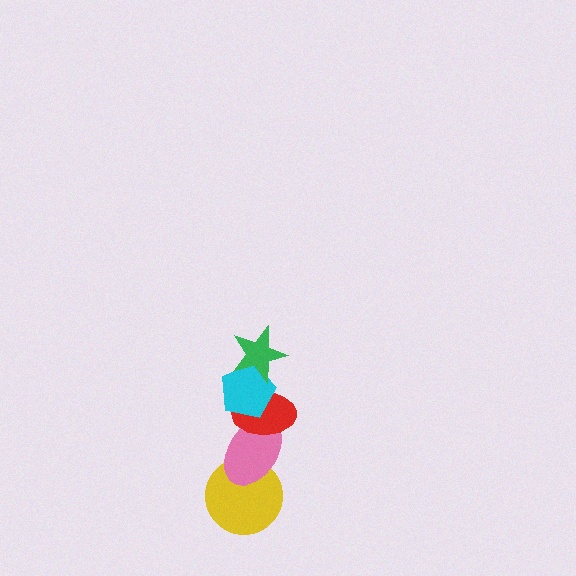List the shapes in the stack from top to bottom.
From top to bottom: the green star, the cyan pentagon, the red ellipse, the pink ellipse, the yellow circle.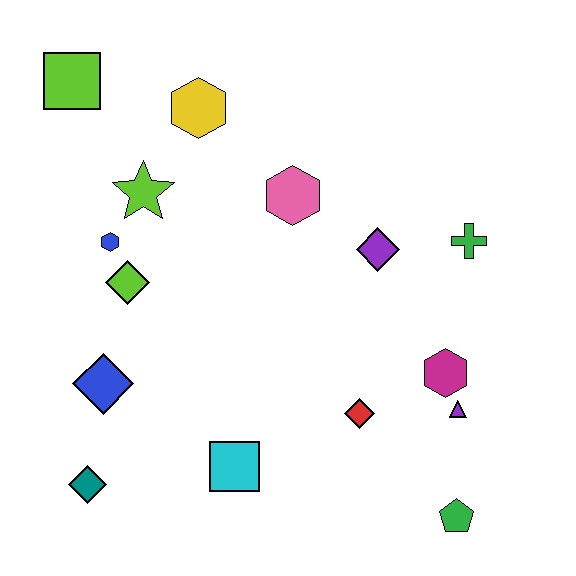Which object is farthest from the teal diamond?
The green cross is farthest from the teal diamond.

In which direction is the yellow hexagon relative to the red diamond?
The yellow hexagon is above the red diamond.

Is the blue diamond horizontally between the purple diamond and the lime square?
Yes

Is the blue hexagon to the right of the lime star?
No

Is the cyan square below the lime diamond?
Yes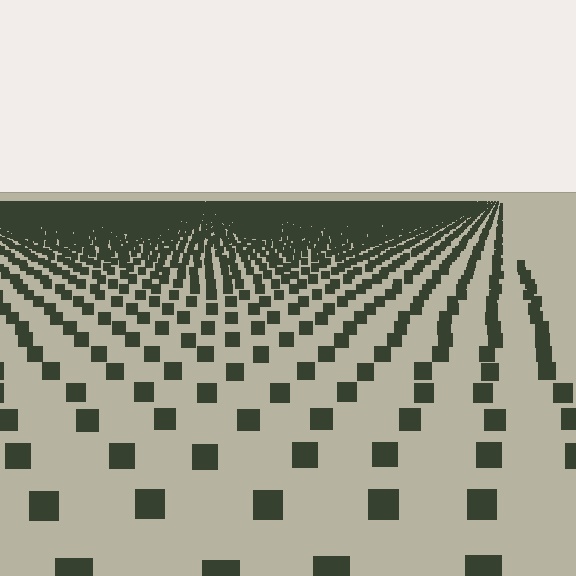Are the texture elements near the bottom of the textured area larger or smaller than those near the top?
Larger. Near the bottom, elements are closer to the viewer and appear at a bigger on-screen size.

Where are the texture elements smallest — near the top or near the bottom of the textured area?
Near the top.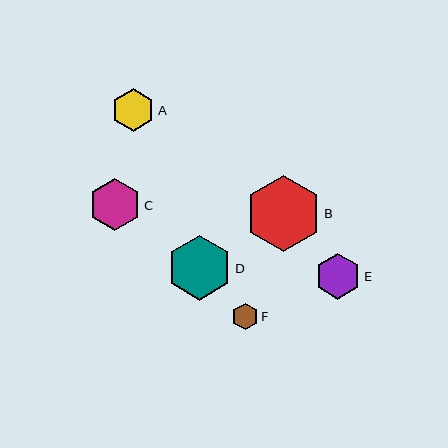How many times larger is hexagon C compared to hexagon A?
Hexagon C is approximately 1.2 times the size of hexagon A.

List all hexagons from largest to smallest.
From largest to smallest: B, D, C, E, A, F.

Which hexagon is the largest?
Hexagon B is the largest with a size of approximately 76 pixels.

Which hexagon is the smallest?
Hexagon F is the smallest with a size of approximately 26 pixels.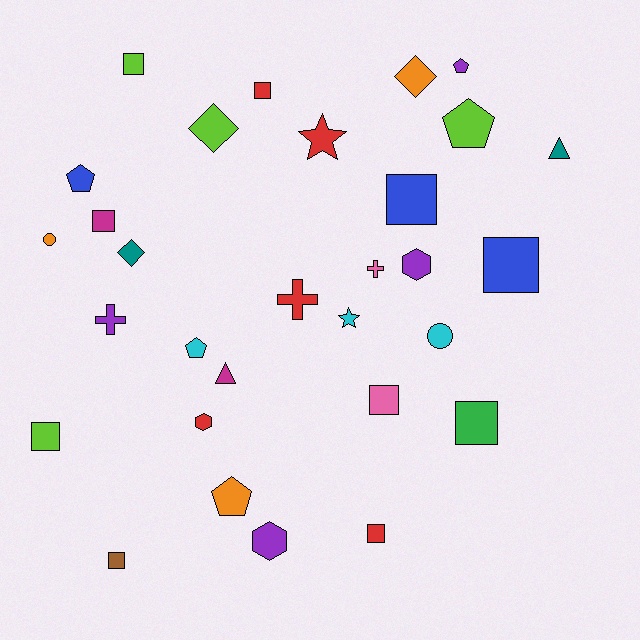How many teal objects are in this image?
There are 2 teal objects.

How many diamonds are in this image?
There are 3 diamonds.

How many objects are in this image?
There are 30 objects.